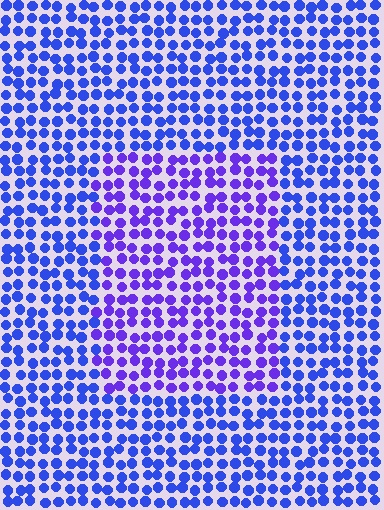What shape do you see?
I see a rectangle.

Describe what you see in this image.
The image is filled with small blue elements in a uniform arrangement. A rectangle-shaped region is visible where the elements are tinted to a slightly different hue, forming a subtle color boundary.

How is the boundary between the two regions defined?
The boundary is defined purely by a slight shift in hue (about 29 degrees). Spacing, size, and orientation are identical on both sides.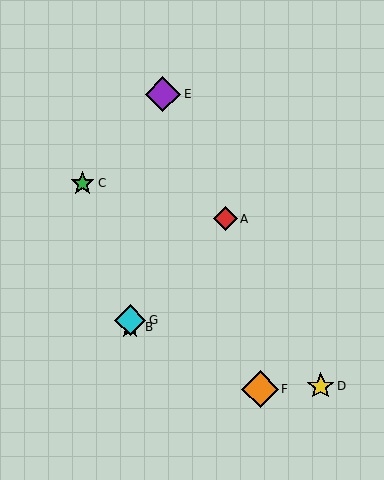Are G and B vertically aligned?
Yes, both are at x≈130.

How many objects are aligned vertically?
2 objects (B, G) are aligned vertically.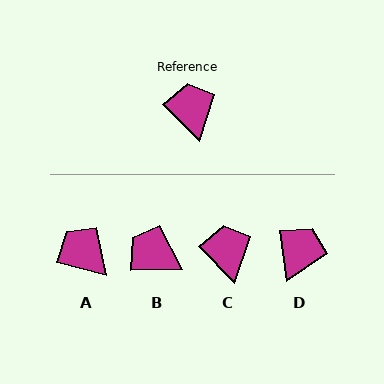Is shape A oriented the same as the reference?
No, it is off by about 30 degrees.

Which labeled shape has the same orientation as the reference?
C.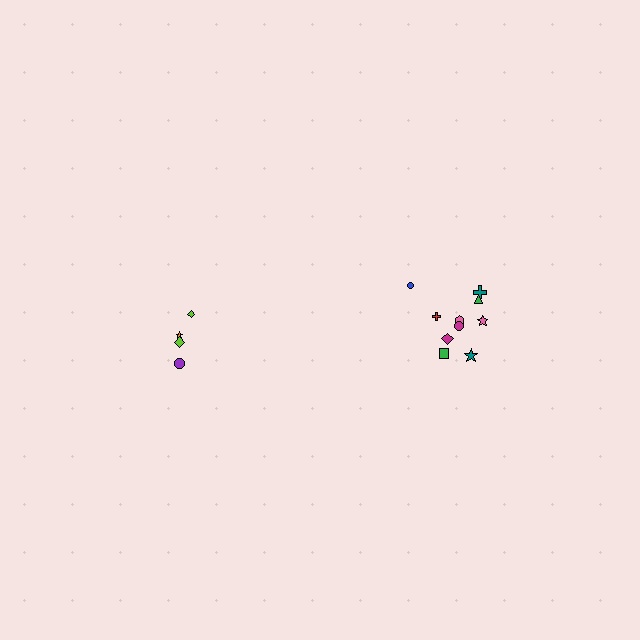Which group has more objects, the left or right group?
The right group.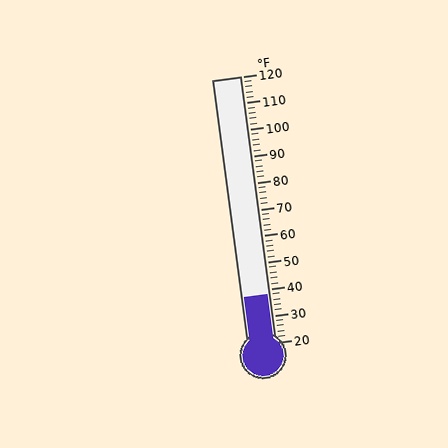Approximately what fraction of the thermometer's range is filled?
The thermometer is filled to approximately 20% of its range.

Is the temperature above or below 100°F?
The temperature is below 100°F.